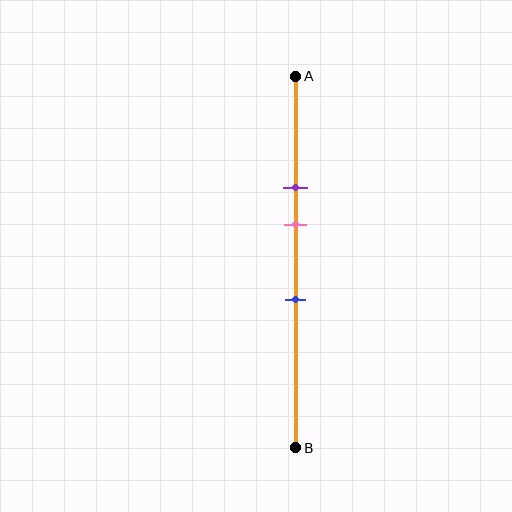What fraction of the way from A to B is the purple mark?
The purple mark is approximately 30% (0.3) of the way from A to B.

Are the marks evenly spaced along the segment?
Yes, the marks are approximately evenly spaced.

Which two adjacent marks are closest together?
The purple and pink marks are the closest adjacent pair.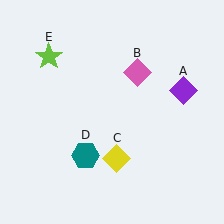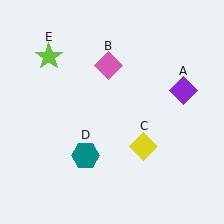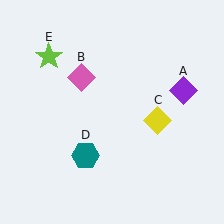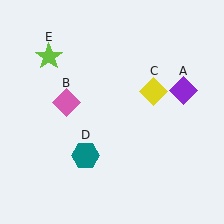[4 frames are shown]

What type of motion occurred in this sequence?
The pink diamond (object B), yellow diamond (object C) rotated counterclockwise around the center of the scene.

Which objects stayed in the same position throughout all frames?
Purple diamond (object A) and teal hexagon (object D) and lime star (object E) remained stationary.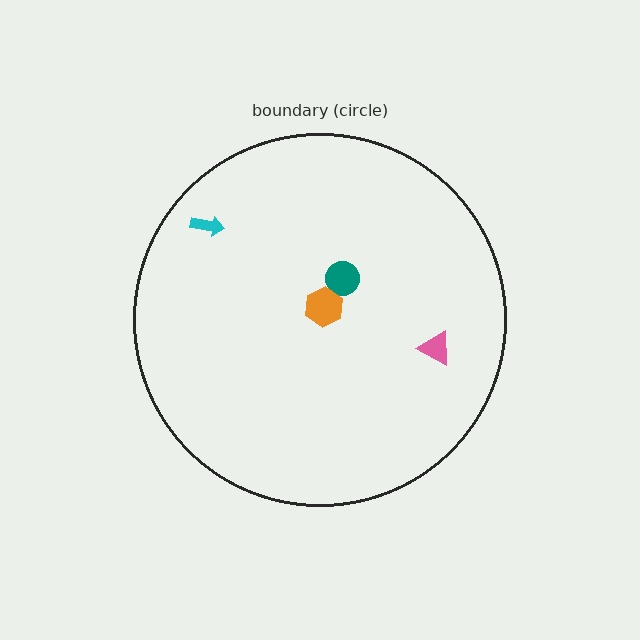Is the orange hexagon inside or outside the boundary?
Inside.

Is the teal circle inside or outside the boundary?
Inside.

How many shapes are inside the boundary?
4 inside, 0 outside.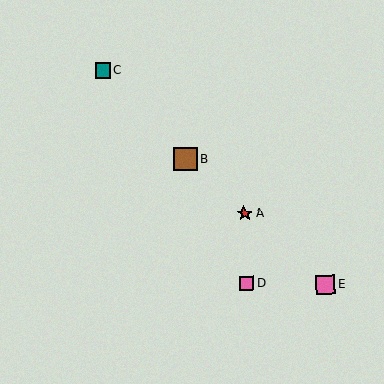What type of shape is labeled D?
Shape D is a pink square.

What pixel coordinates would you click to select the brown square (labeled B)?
Click at (186, 159) to select the brown square B.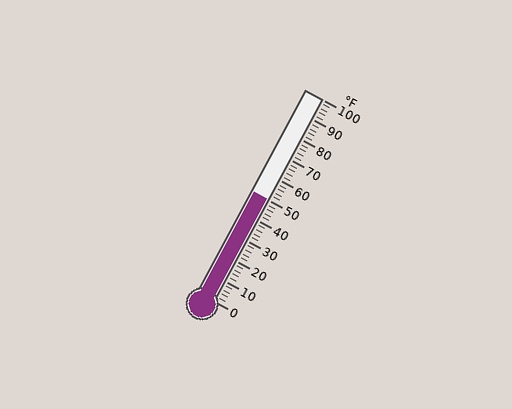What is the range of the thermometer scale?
The thermometer scale ranges from 0°F to 100°F.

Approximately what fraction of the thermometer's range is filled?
The thermometer is filled to approximately 50% of its range.